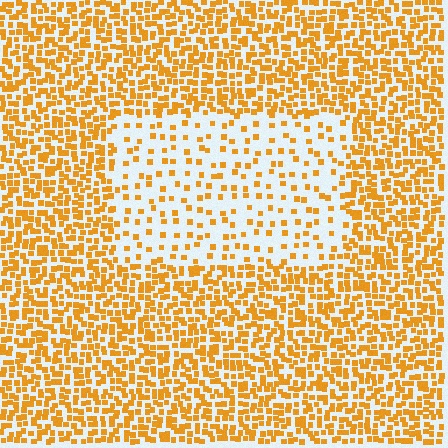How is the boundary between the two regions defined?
The boundary is defined by a change in element density (approximately 2.8x ratio). All elements are the same color, size, and shape.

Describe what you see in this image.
The image contains small orange elements arranged at two different densities. A rectangle-shaped region is visible where the elements are less densely packed than the surrounding area.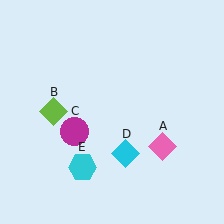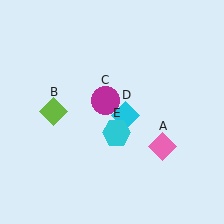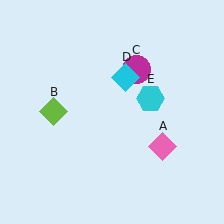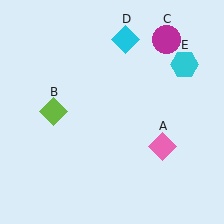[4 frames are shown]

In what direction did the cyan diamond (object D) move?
The cyan diamond (object D) moved up.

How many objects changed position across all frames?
3 objects changed position: magenta circle (object C), cyan diamond (object D), cyan hexagon (object E).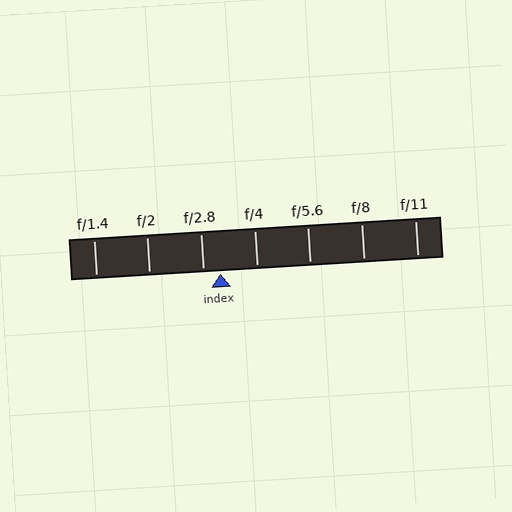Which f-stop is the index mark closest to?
The index mark is closest to f/2.8.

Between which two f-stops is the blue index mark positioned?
The index mark is between f/2.8 and f/4.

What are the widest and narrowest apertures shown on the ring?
The widest aperture shown is f/1.4 and the narrowest is f/11.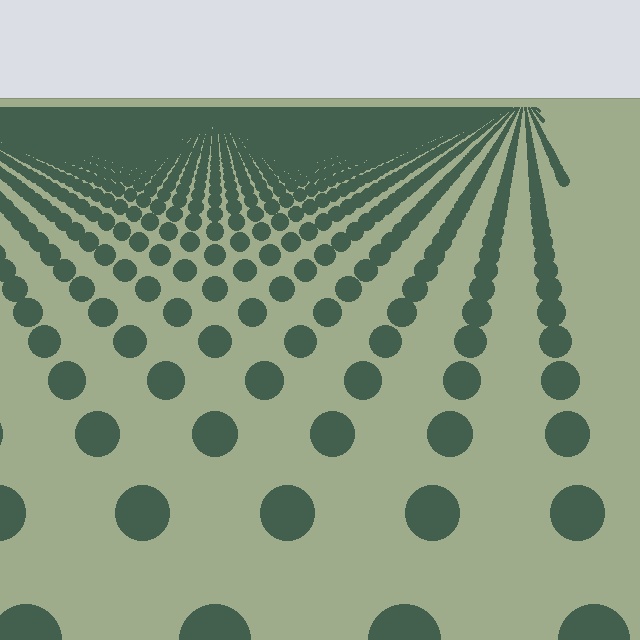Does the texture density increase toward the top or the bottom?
Density increases toward the top.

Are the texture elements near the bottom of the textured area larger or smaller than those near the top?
Larger. Near the bottom, elements are closer to the viewer and appear at a bigger on-screen size.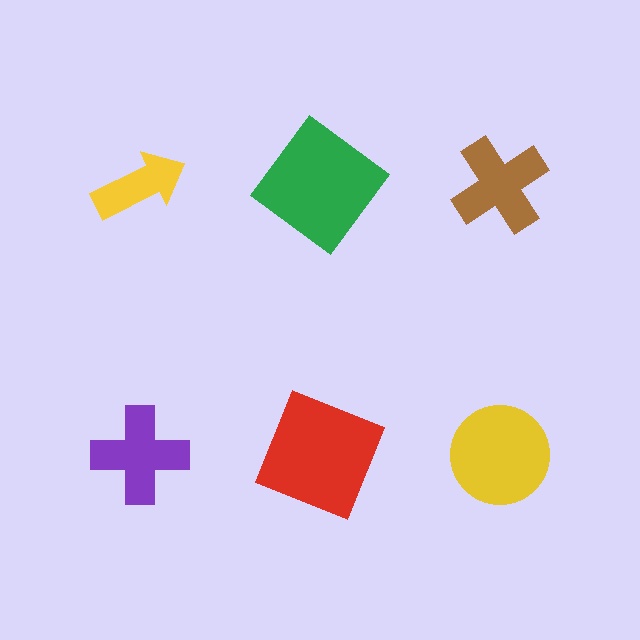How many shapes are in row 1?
3 shapes.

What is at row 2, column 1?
A purple cross.